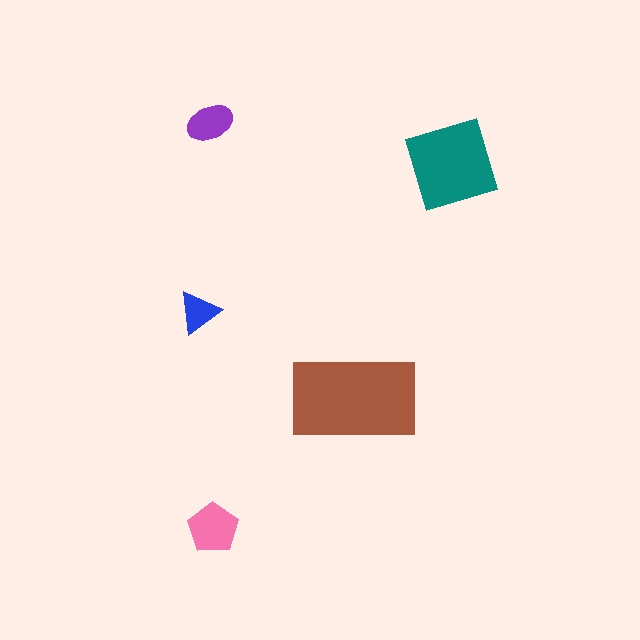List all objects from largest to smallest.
The brown rectangle, the teal square, the pink pentagon, the purple ellipse, the blue triangle.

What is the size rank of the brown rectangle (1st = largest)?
1st.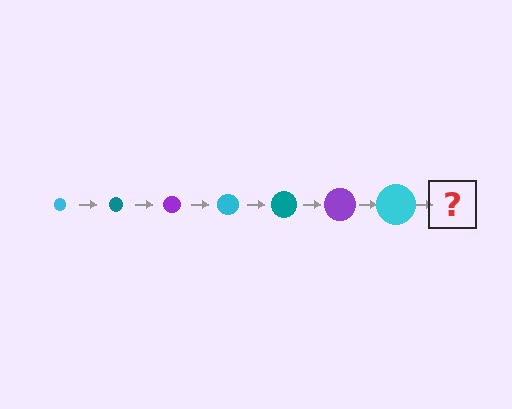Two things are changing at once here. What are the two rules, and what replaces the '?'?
The two rules are that the circle grows larger each step and the color cycles through cyan, teal, and purple. The '?' should be a teal circle, larger than the previous one.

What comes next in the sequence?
The next element should be a teal circle, larger than the previous one.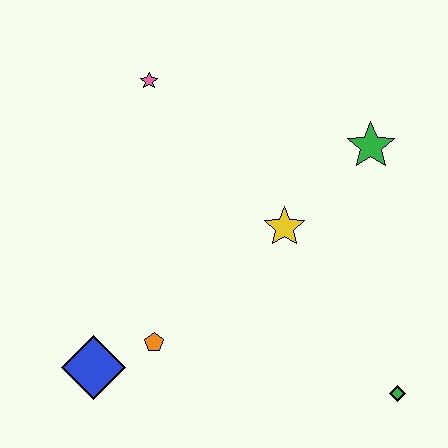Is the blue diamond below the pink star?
Yes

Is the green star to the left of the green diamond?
Yes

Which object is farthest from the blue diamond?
The green star is farthest from the blue diamond.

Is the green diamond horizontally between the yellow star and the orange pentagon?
No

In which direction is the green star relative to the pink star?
The green star is to the right of the pink star.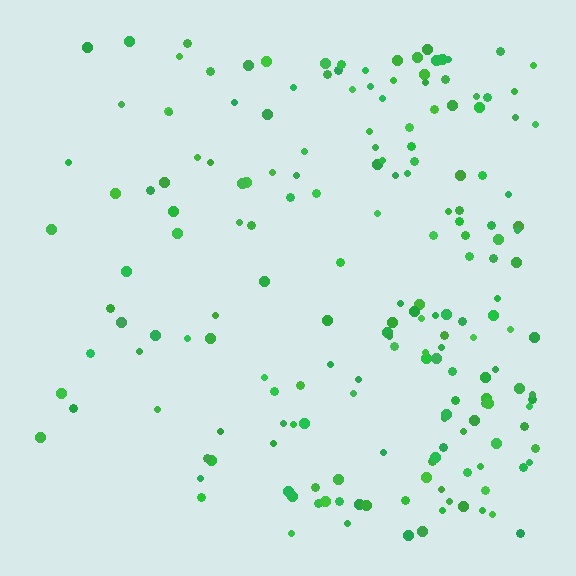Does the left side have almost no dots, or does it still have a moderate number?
Still a moderate number, just noticeably fewer than the right.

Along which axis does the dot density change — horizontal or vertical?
Horizontal.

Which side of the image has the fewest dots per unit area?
The left.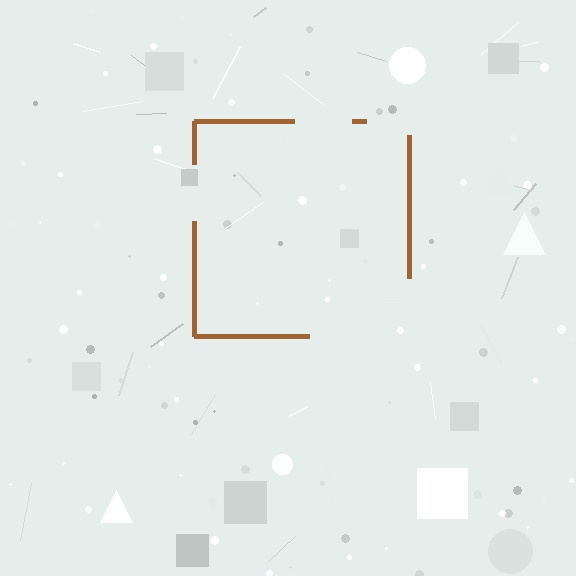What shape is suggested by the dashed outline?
The dashed outline suggests a square.